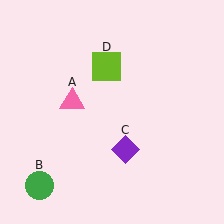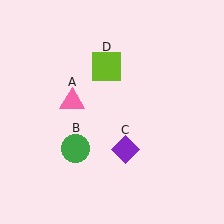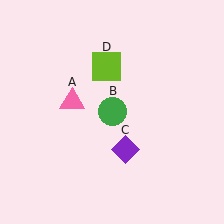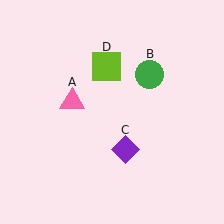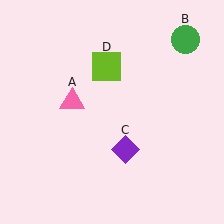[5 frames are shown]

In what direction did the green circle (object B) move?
The green circle (object B) moved up and to the right.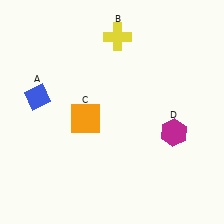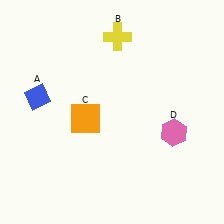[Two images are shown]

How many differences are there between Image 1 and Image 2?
There is 1 difference between the two images.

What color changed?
The hexagon (D) changed from magenta in Image 1 to pink in Image 2.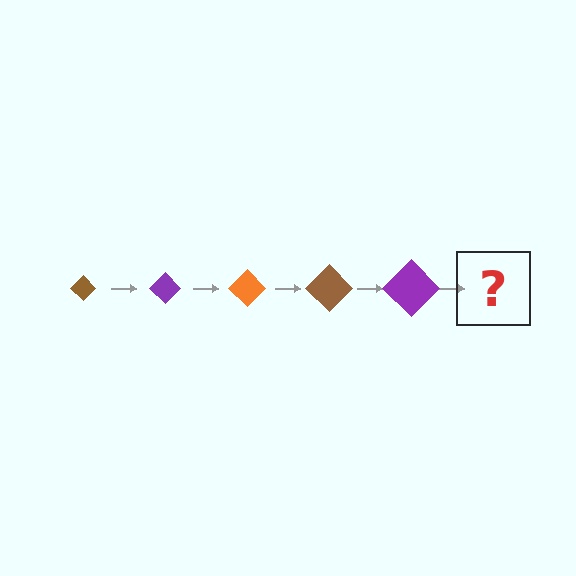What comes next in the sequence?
The next element should be an orange diamond, larger than the previous one.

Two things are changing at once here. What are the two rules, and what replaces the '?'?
The two rules are that the diamond grows larger each step and the color cycles through brown, purple, and orange. The '?' should be an orange diamond, larger than the previous one.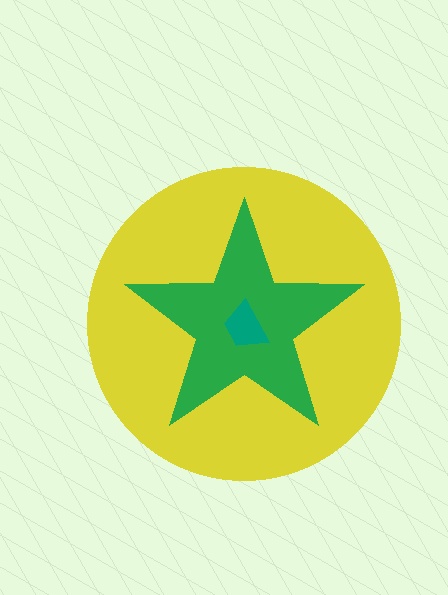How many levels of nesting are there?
3.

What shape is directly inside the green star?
The teal trapezoid.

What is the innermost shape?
The teal trapezoid.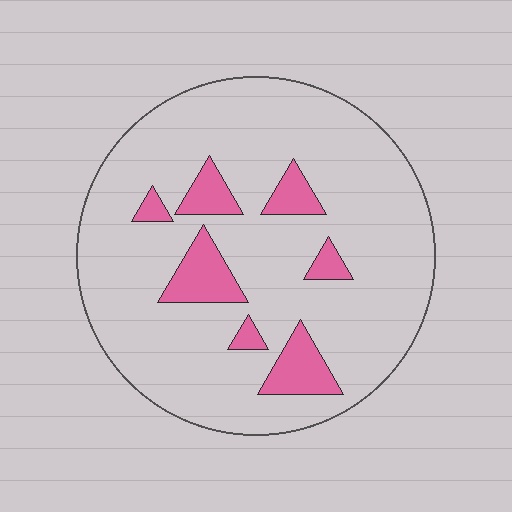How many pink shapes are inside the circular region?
7.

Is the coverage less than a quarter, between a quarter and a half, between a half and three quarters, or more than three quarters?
Less than a quarter.